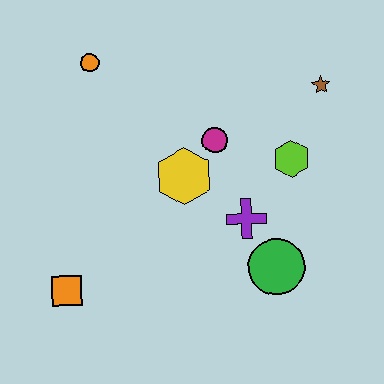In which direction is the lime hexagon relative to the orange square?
The lime hexagon is to the right of the orange square.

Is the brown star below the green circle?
No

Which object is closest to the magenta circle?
The yellow hexagon is closest to the magenta circle.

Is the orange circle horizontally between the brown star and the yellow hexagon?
No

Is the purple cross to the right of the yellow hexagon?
Yes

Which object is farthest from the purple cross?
The orange circle is farthest from the purple cross.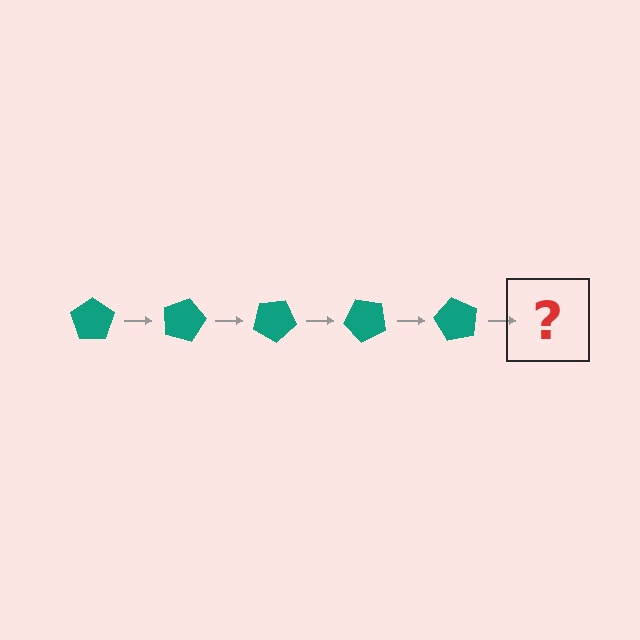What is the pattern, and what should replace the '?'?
The pattern is that the pentagon rotates 15 degrees each step. The '?' should be a teal pentagon rotated 75 degrees.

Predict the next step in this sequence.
The next step is a teal pentagon rotated 75 degrees.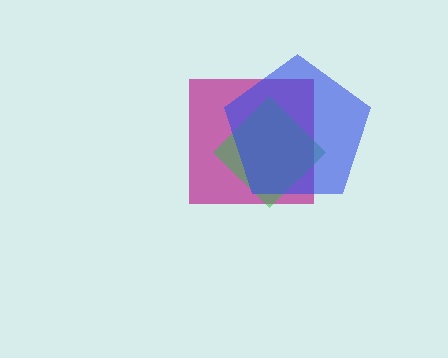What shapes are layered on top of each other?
The layered shapes are: a magenta square, a green diamond, a blue pentagon.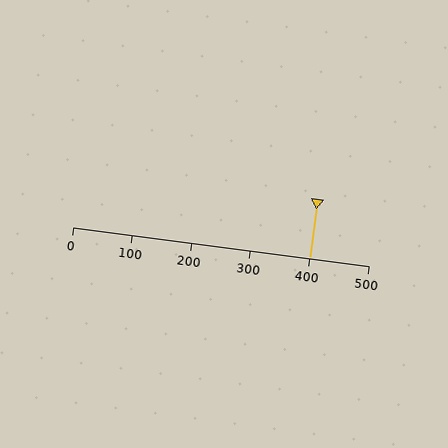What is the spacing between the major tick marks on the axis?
The major ticks are spaced 100 apart.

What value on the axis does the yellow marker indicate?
The marker indicates approximately 400.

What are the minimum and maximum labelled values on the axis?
The axis runs from 0 to 500.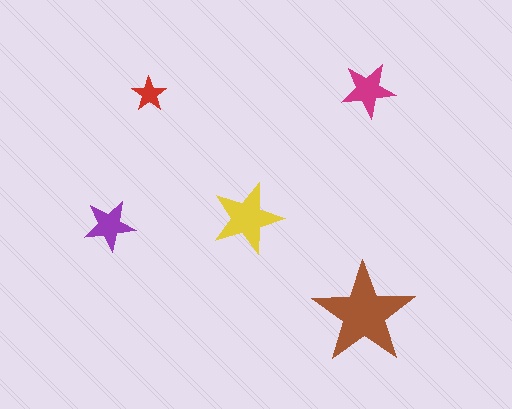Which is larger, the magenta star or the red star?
The magenta one.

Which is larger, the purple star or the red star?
The purple one.